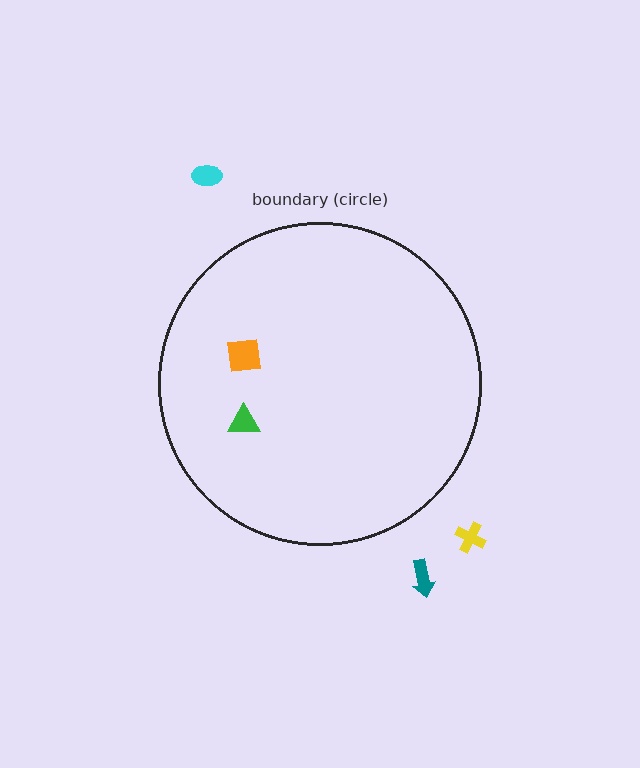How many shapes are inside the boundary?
2 inside, 3 outside.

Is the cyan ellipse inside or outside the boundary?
Outside.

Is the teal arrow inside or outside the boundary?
Outside.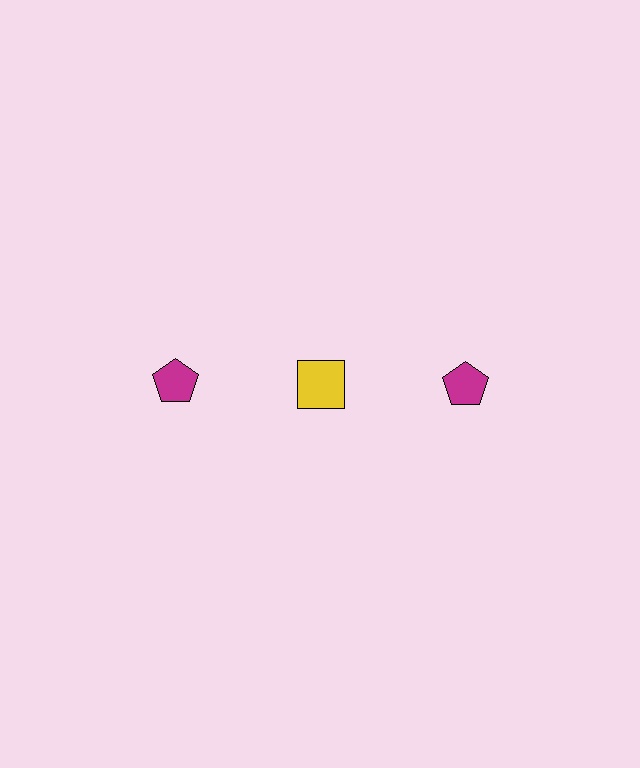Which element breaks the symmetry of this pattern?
The yellow square in the top row, second from left column breaks the symmetry. All other shapes are magenta pentagons.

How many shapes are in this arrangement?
There are 3 shapes arranged in a grid pattern.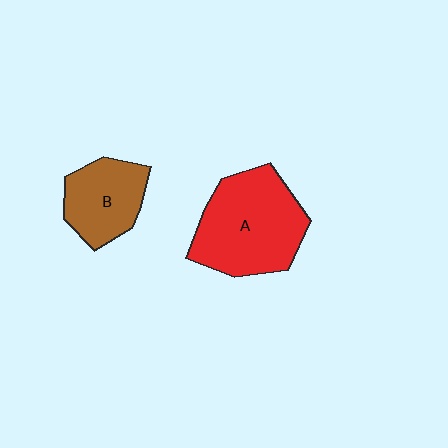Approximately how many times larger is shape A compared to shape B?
Approximately 1.7 times.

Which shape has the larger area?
Shape A (red).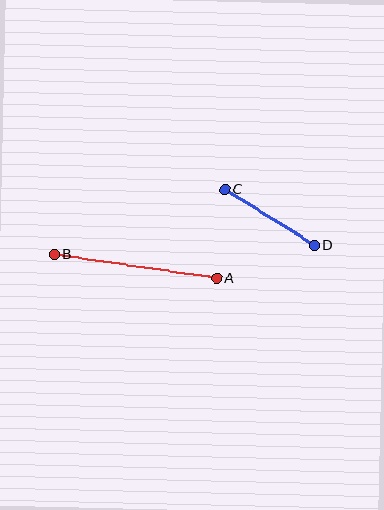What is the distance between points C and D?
The distance is approximately 106 pixels.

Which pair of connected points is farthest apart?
Points A and B are farthest apart.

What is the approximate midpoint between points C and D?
The midpoint is at approximately (270, 217) pixels.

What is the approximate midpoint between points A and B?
The midpoint is at approximately (135, 266) pixels.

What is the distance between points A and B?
The distance is approximately 164 pixels.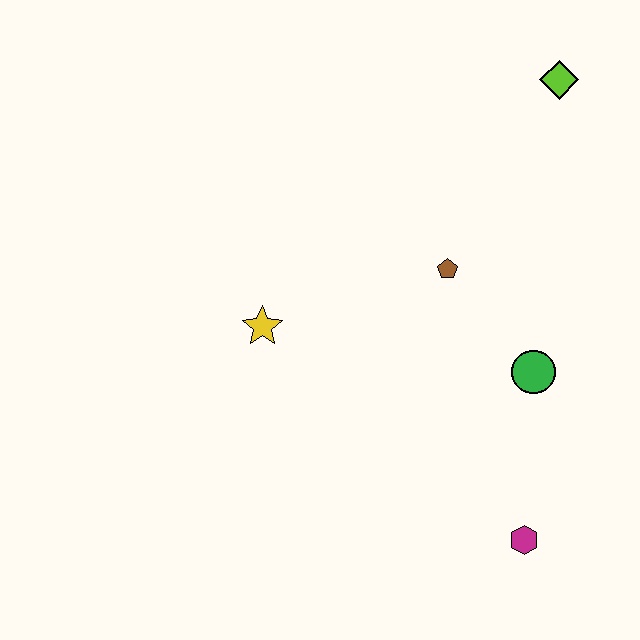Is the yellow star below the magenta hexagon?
No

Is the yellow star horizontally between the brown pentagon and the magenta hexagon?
No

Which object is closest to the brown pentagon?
The green circle is closest to the brown pentagon.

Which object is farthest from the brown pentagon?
The magenta hexagon is farthest from the brown pentagon.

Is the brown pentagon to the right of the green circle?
No